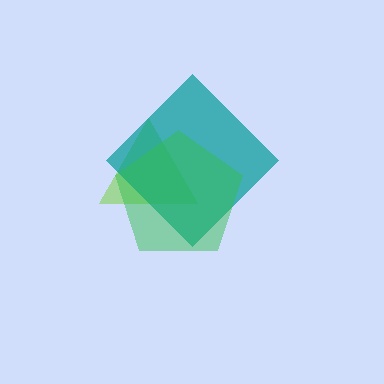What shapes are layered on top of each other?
The layered shapes are: a lime triangle, a teal diamond, a green pentagon.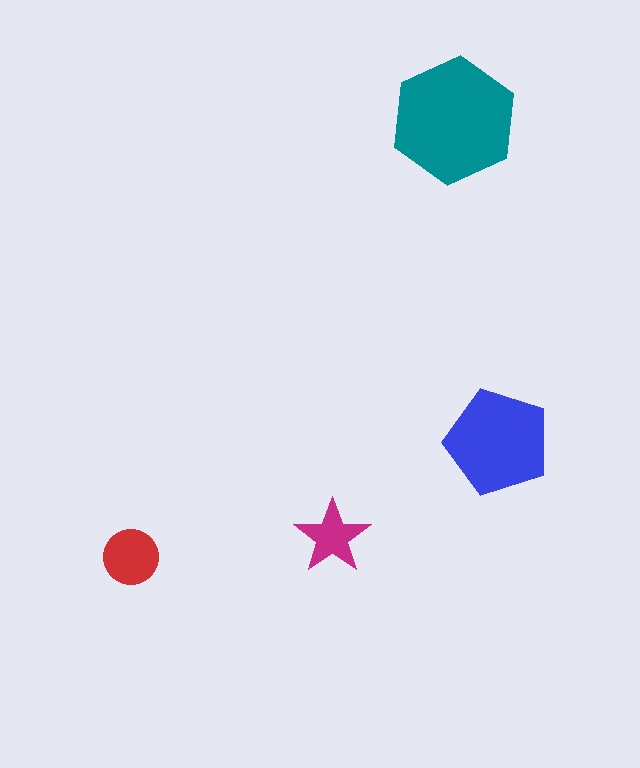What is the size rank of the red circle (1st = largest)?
3rd.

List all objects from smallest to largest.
The magenta star, the red circle, the blue pentagon, the teal hexagon.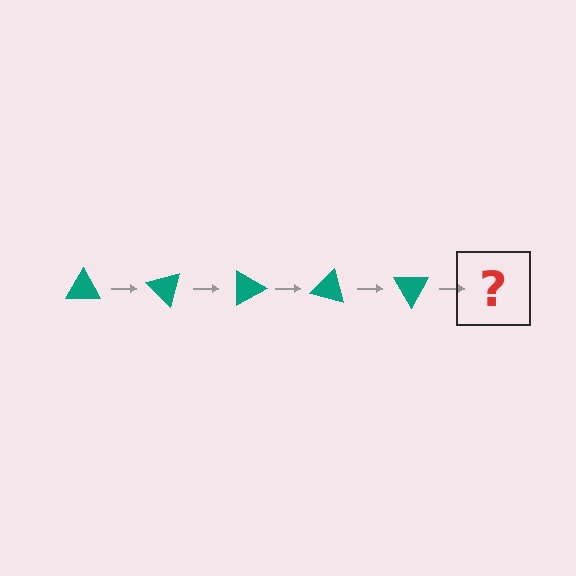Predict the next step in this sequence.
The next step is a teal triangle rotated 225 degrees.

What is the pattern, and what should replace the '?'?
The pattern is that the triangle rotates 45 degrees each step. The '?' should be a teal triangle rotated 225 degrees.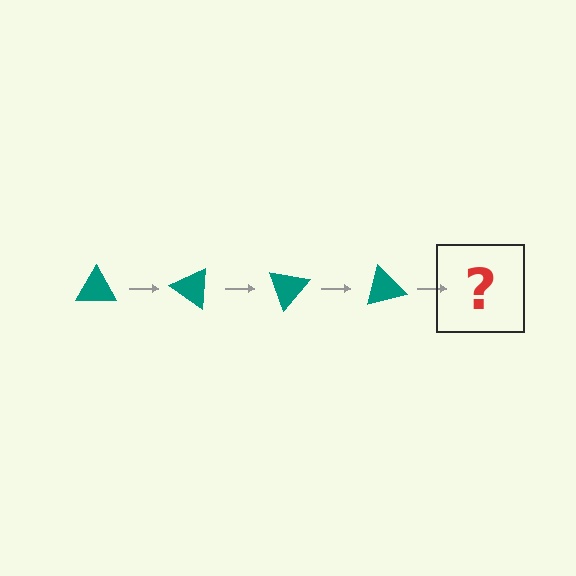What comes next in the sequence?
The next element should be a teal triangle rotated 140 degrees.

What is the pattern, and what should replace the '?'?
The pattern is that the triangle rotates 35 degrees each step. The '?' should be a teal triangle rotated 140 degrees.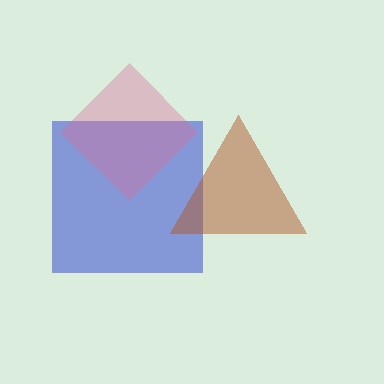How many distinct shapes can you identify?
There are 3 distinct shapes: a blue square, a brown triangle, a pink diamond.